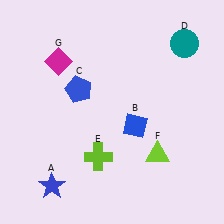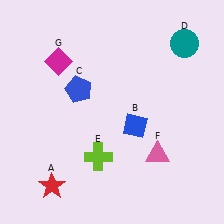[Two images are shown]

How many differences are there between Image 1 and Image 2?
There are 2 differences between the two images.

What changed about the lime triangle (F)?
In Image 1, F is lime. In Image 2, it changed to pink.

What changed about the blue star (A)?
In Image 1, A is blue. In Image 2, it changed to red.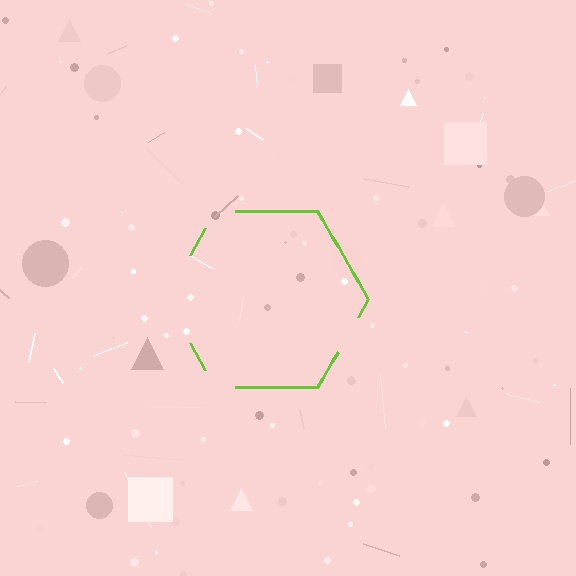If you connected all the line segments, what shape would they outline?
They would outline a hexagon.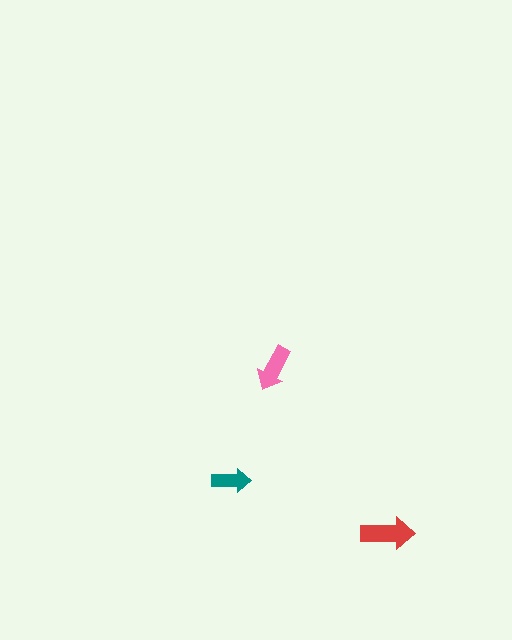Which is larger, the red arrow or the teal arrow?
The red one.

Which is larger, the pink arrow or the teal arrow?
The pink one.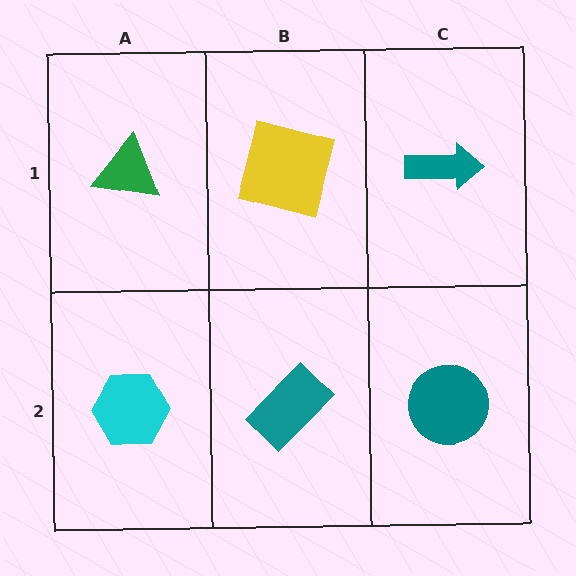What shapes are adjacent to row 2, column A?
A green triangle (row 1, column A), a teal rectangle (row 2, column B).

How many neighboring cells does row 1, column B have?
3.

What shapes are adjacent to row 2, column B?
A yellow square (row 1, column B), a cyan hexagon (row 2, column A), a teal circle (row 2, column C).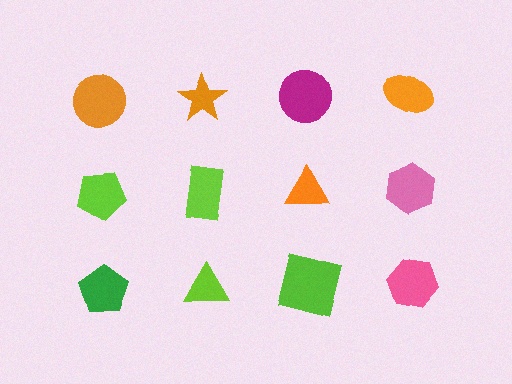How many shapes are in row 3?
4 shapes.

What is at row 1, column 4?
An orange ellipse.